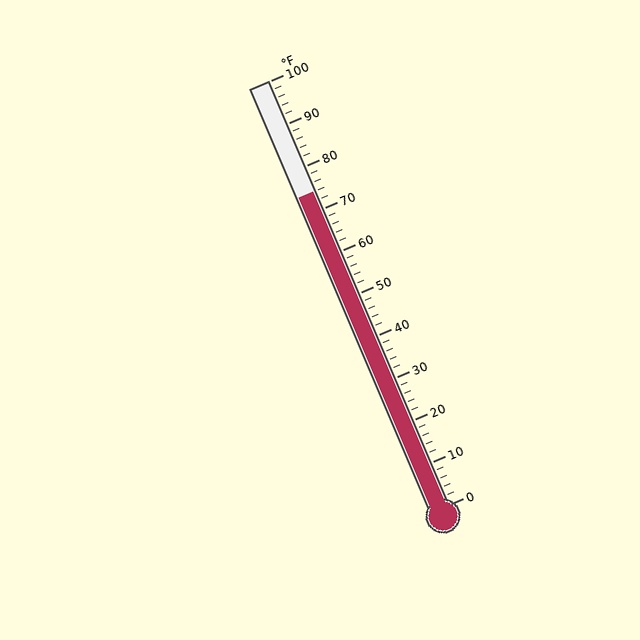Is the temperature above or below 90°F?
The temperature is below 90°F.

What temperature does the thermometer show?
The thermometer shows approximately 74°F.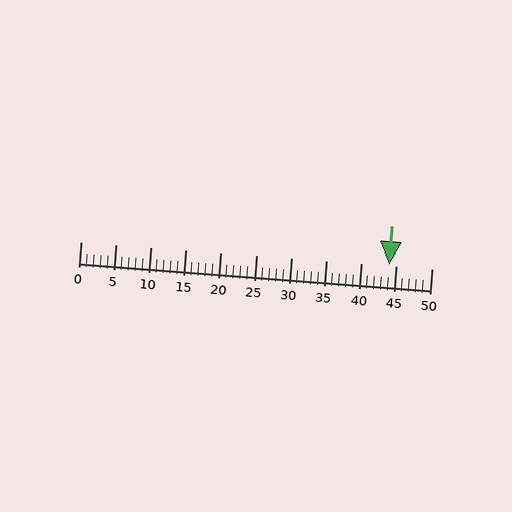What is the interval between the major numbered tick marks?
The major tick marks are spaced 5 units apart.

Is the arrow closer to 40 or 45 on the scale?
The arrow is closer to 45.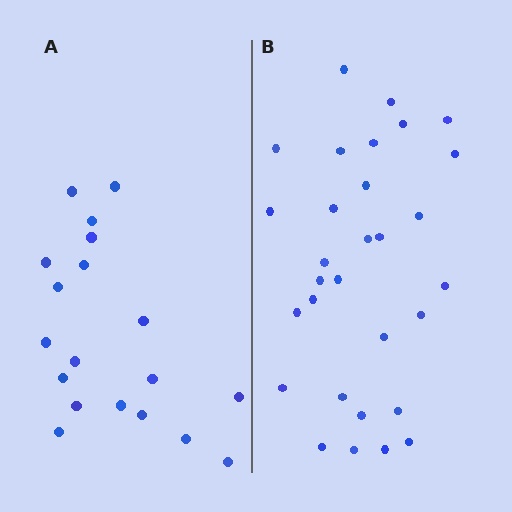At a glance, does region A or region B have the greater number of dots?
Region B (the right region) has more dots.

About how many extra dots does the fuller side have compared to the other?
Region B has roughly 12 or so more dots than region A.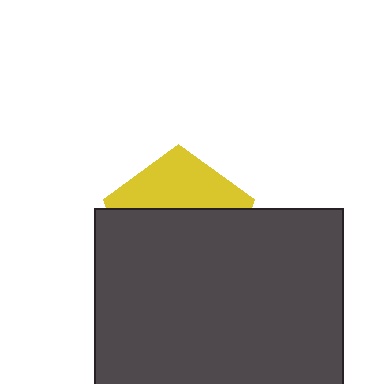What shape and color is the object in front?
The object in front is a dark gray rectangle.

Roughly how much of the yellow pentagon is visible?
A small part of it is visible (roughly 36%).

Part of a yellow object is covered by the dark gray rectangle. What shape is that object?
It is a pentagon.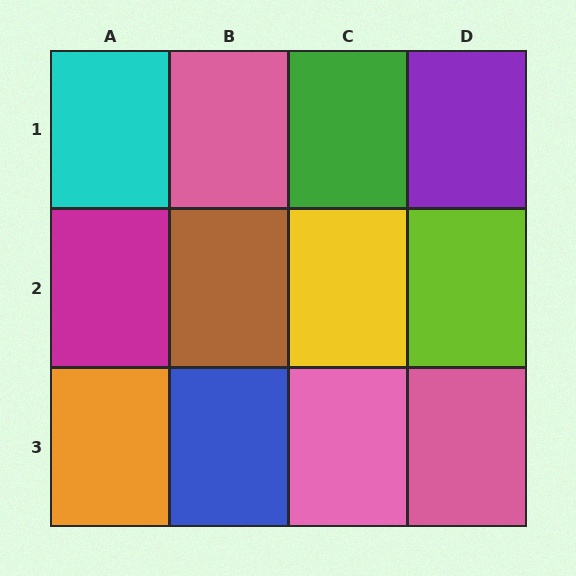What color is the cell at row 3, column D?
Pink.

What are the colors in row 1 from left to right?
Cyan, pink, green, purple.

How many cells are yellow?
1 cell is yellow.